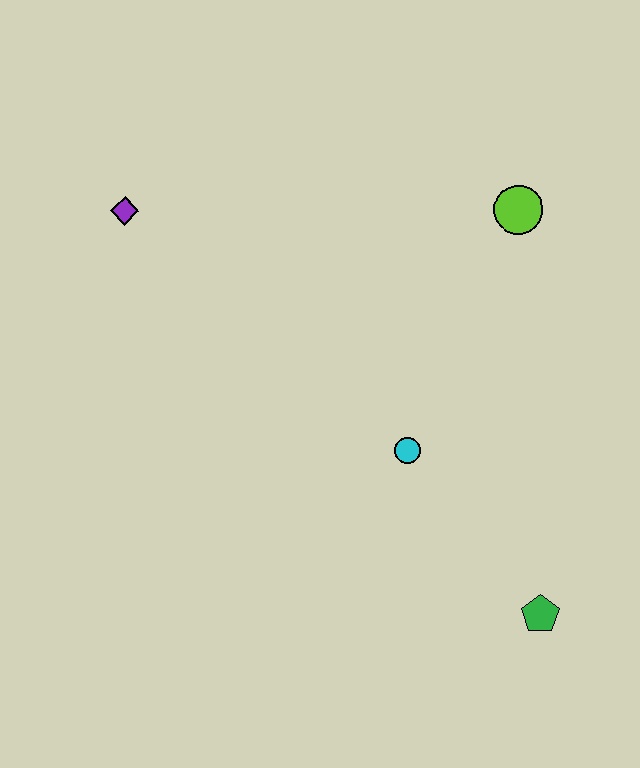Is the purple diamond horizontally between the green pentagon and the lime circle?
No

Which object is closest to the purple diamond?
The cyan circle is closest to the purple diamond.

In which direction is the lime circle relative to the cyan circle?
The lime circle is above the cyan circle.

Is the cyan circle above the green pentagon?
Yes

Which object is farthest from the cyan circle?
The purple diamond is farthest from the cyan circle.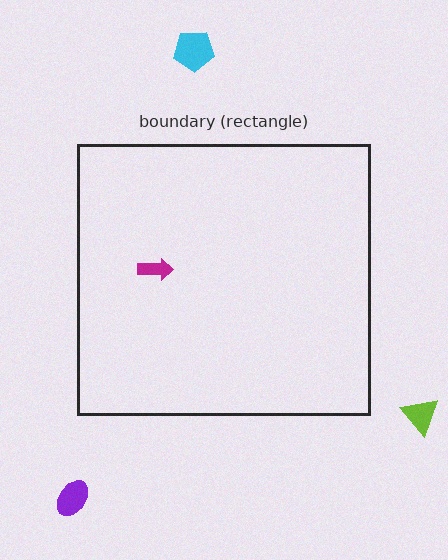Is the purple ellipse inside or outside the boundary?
Outside.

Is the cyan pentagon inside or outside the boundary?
Outside.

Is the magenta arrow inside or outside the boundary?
Inside.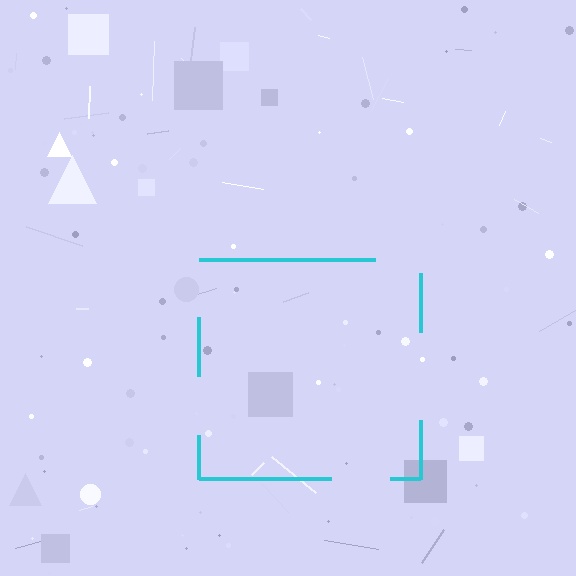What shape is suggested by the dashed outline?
The dashed outline suggests a square.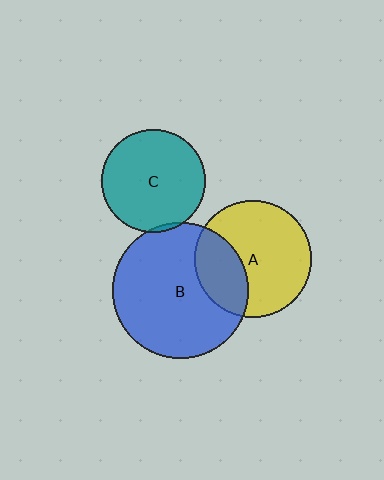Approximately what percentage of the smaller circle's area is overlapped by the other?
Approximately 5%.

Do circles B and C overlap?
Yes.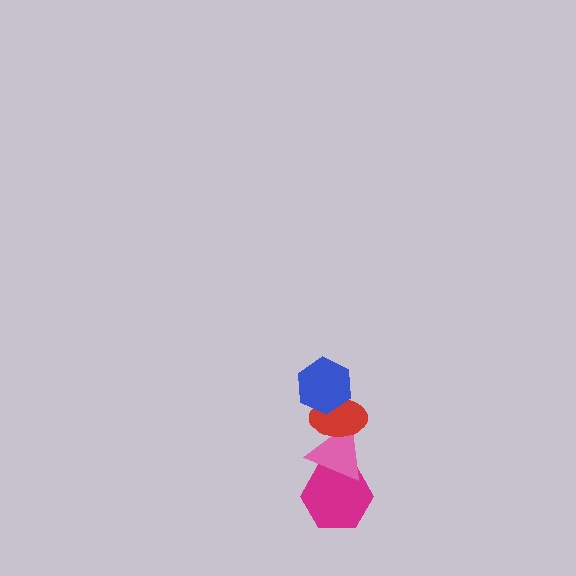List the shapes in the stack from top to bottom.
From top to bottom: the blue hexagon, the red ellipse, the pink triangle, the magenta hexagon.